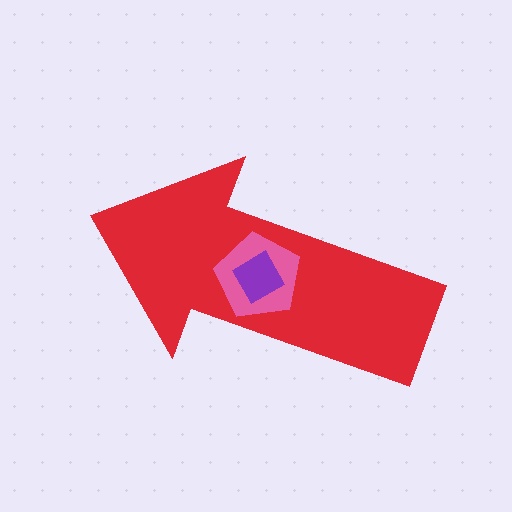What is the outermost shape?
The red arrow.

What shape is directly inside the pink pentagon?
The purple diamond.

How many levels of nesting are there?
3.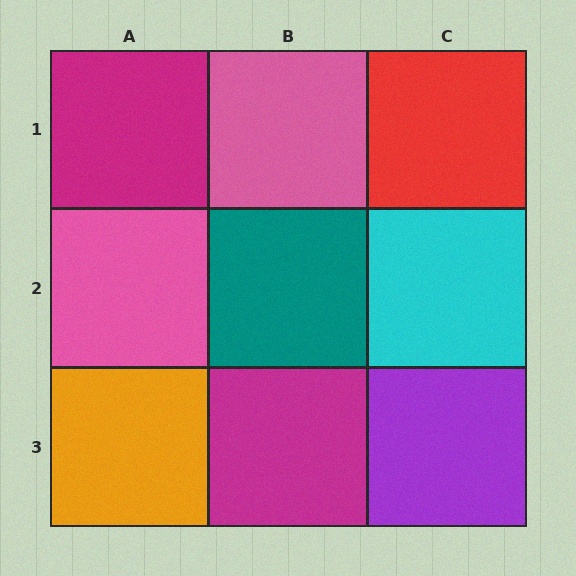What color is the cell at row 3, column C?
Purple.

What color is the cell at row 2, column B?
Teal.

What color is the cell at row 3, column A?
Orange.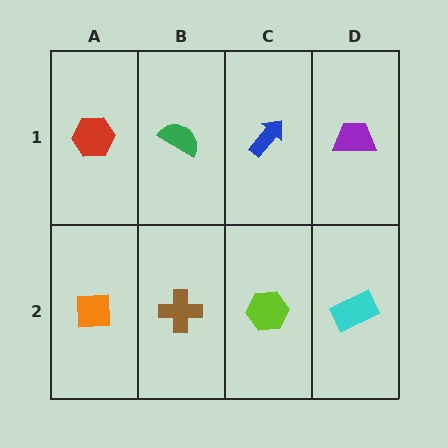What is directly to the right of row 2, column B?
A lime hexagon.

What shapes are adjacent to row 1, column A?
An orange square (row 2, column A), a green semicircle (row 1, column B).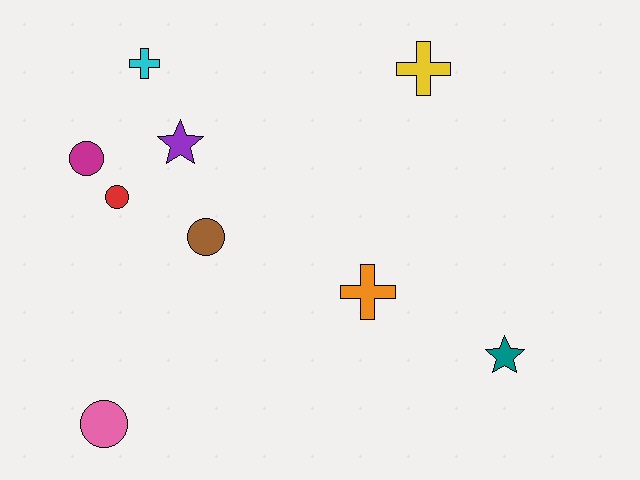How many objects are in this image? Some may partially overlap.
There are 9 objects.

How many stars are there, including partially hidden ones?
There are 2 stars.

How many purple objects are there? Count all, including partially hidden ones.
There is 1 purple object.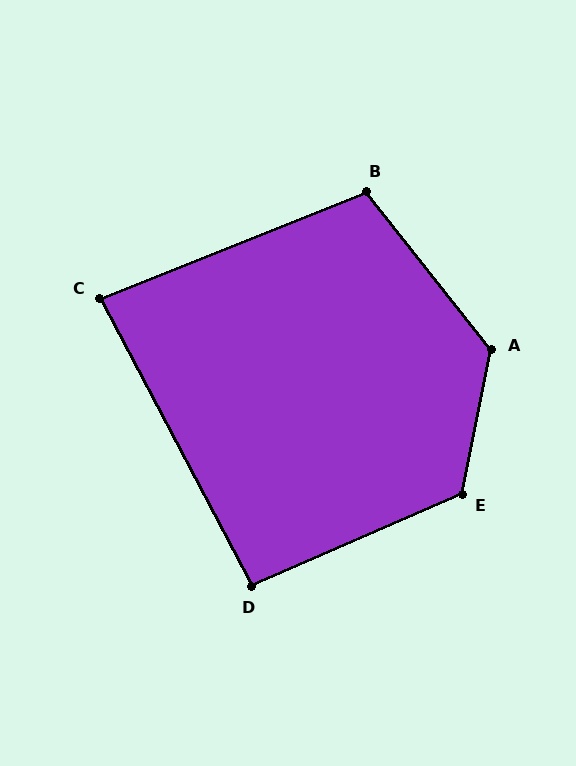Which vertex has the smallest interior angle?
C, at approximately 84 degrees.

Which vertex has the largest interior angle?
A, at approximately 130 degrees.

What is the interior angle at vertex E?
Approximately 125 degrees (obtuse).